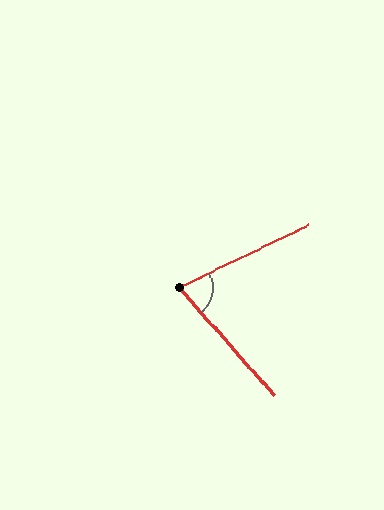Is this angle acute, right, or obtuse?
It is acute.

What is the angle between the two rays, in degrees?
Approximately 74 degrees.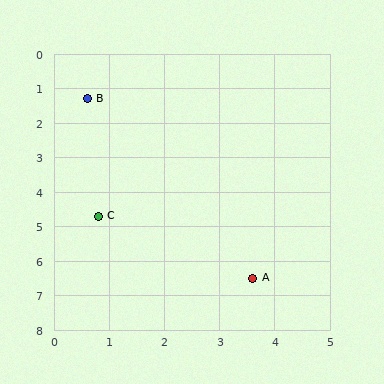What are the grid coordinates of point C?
Point C is at approximately (0.8, 4.7).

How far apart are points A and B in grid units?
Points A and B are about 6.0 grid units apart.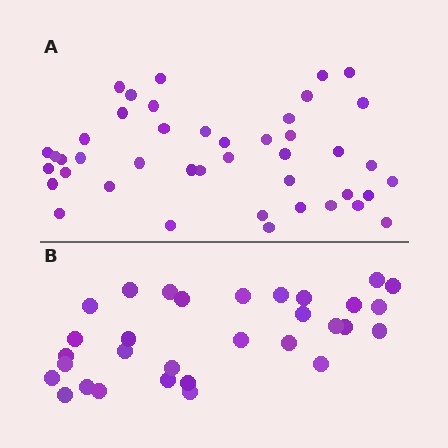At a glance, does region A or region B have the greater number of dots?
Region A (the top region) has more dots.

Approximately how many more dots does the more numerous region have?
Region A has roughly 12 or so more dots than region B.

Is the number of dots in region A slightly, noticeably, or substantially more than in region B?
Region A has noticeably more, but not dramatically so. The ratio is roughly 1.4 to 1.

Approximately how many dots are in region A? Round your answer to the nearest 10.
About 40 dots. (The exact count is 43, which rounds to 40.)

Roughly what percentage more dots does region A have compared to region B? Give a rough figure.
About 40% more.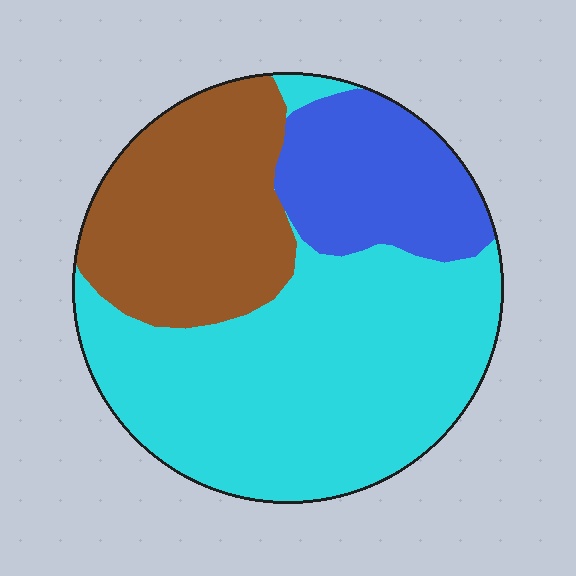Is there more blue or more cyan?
Cyan.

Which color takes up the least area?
Blue, at roughly 20%.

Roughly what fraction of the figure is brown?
Brown takes up about one quarter (1/4) of the figure.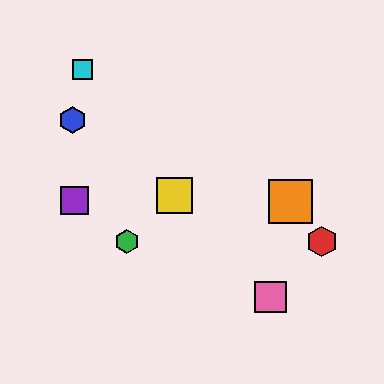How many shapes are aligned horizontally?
2 shapes (the red hexagon, the green hexagon) are aligned horizontally.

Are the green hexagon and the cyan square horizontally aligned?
No, the green hexagon is at y≈242 and the cyan square is at y≈69.